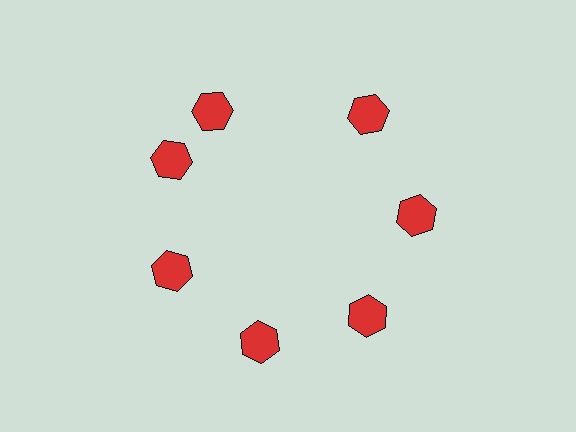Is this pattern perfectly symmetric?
No. The 7 red hexagons are arranged in a ring, but one element near the 12 o'clock position is rotated out of alignment along the ring, breaking the 7-fold rotational symmetry.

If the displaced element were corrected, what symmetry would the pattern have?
It would have 7-fold rotational symmetry — the pattern would map onto itself every 51 degrees.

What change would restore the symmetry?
The symmetry would be restored by rotating it back into even spacing with its neighbors so that all 7 hexagons sit at equal angles and equal distance from the center.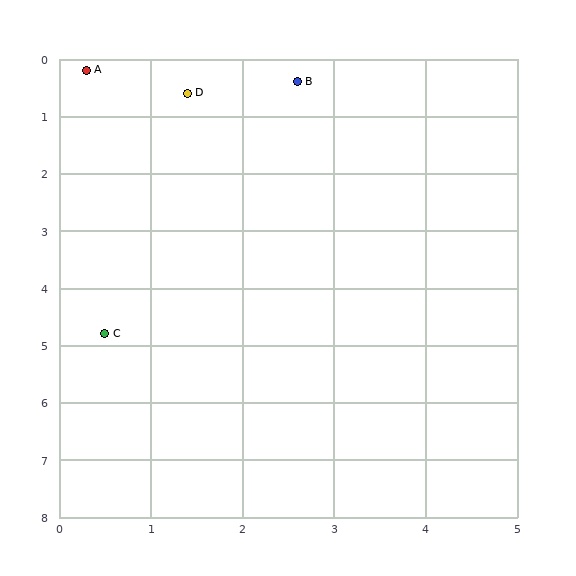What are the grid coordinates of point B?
Point B is at approximately (2.6, 0.4).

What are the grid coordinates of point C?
Point C is at approximately (0.5, 4.8).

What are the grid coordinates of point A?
Point A is at approximately (0.3, 0.2).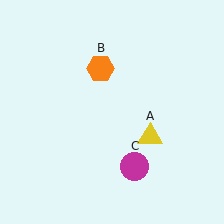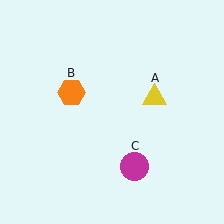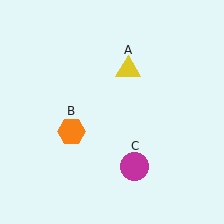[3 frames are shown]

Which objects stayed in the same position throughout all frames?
Magenta circle (object C) remained stationary.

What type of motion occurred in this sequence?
The yellow triangle (object A), orange hexagon (object B) rotated counterclockwise around the center of the scene.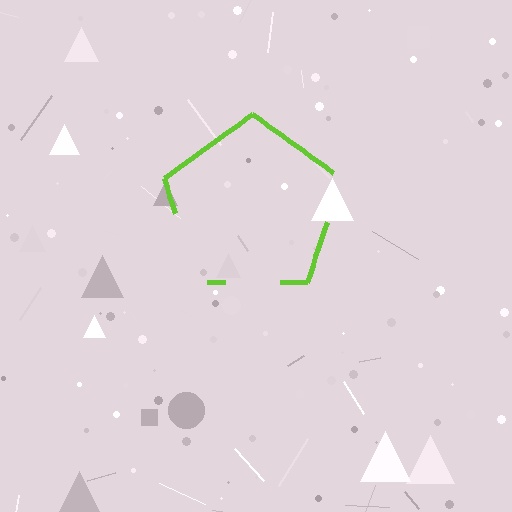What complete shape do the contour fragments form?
The contour fragments form a pentagon.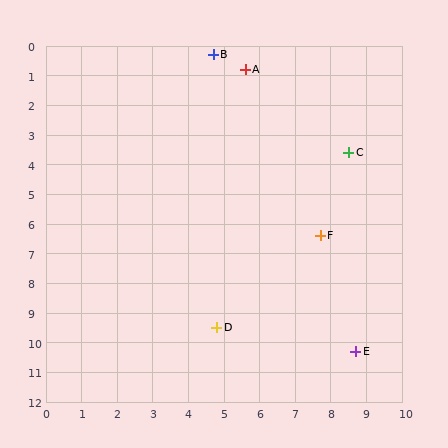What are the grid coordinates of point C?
Point C is at approximately (8.5, 3.6).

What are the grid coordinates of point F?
Point F is at approximately (7.7, 6.4).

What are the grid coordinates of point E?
Point E is at approximately (8.7, 10.3).